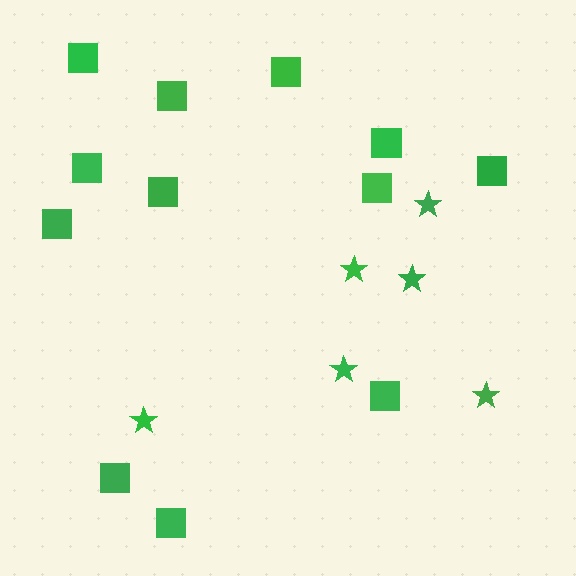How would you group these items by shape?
There are 2 groups: one group of squares (12) and one group of stars (6).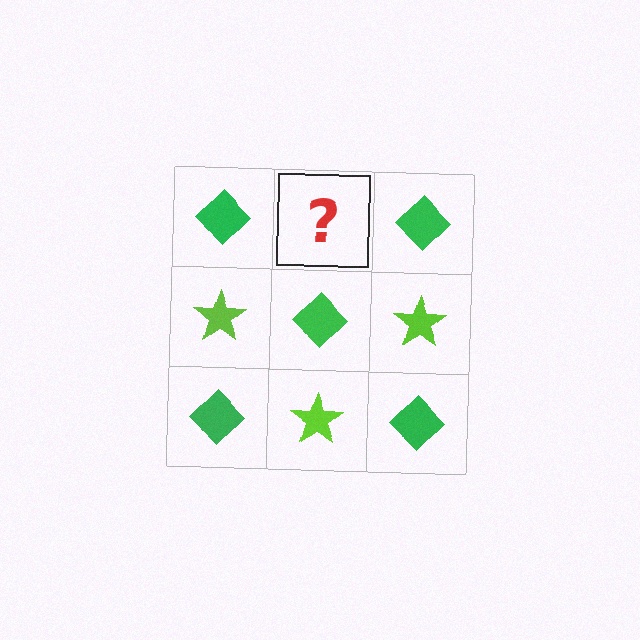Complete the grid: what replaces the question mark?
The question mark should be replaced with a lime star.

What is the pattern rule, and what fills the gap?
The rule is that it alternates green diamond and lime star in a checkerboard pattern. The gap should be filled with a lime star.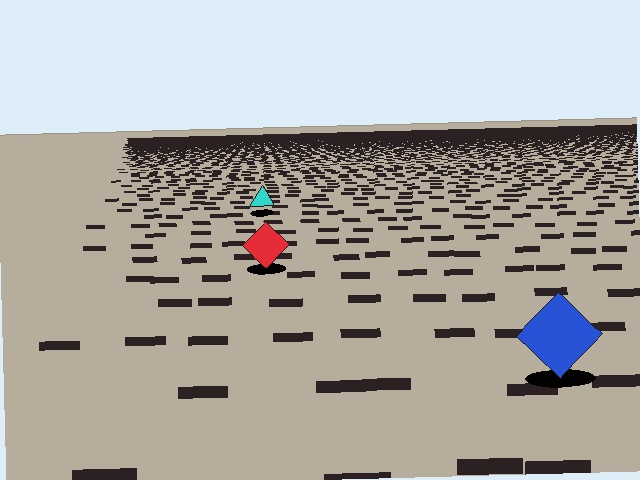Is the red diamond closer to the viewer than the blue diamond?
No. The blue diamond is closer — you can tell from the texture gradient: the ground texture is coarser near it.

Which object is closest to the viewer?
The blue diamond is closest. The texture marks near it are larger and more spread out.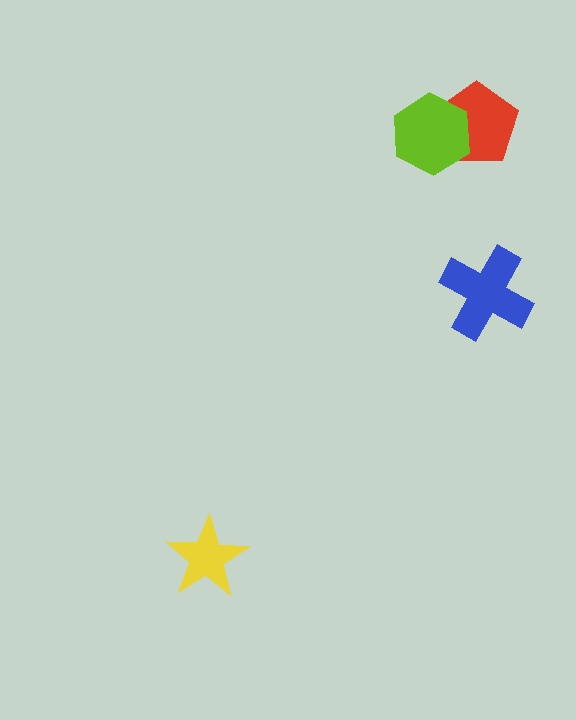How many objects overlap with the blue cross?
0 objects overlap with the blue cross.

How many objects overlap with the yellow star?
0 objects overlap with the yellow star.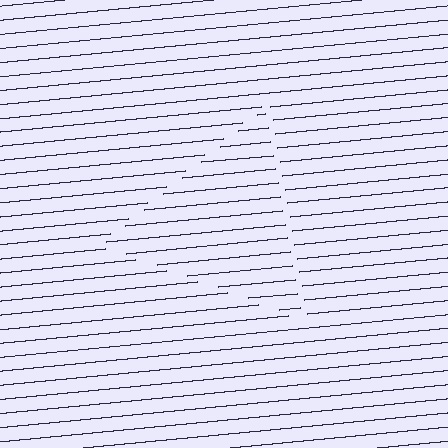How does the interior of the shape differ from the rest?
The interior of the shape contains the same grating, shifted by half a period — the contour is defined by the phase discontinuity where line-ends from the inner and outer gratings abut.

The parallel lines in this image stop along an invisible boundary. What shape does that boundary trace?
An illusory triangle. The interior of the shape contains the same grating, shifted by half a period — the contour is defined by the phase discontinuity where line-ends from the inner and outer gratings abut.